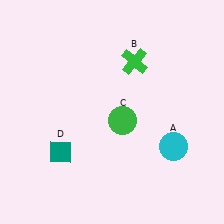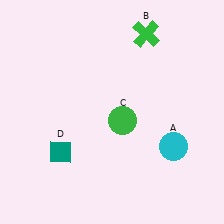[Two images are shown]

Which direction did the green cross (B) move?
The green cross (B) moved up.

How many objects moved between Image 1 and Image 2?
1 object moved between the two images.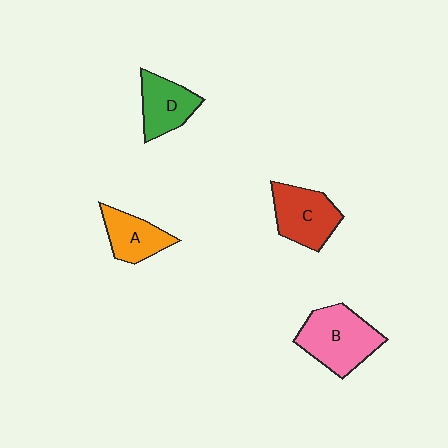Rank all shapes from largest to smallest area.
From largest to smallest: B (pink), C (red), D (green), A (orange).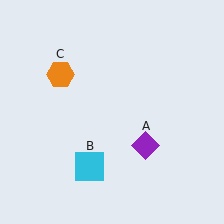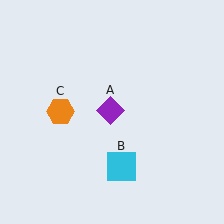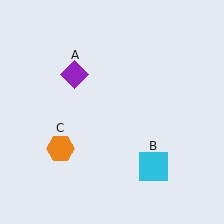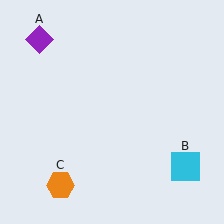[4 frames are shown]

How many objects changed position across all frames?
3 objects changed position: purple diamond (object A), cyan square (object B), orange hexagon (object C).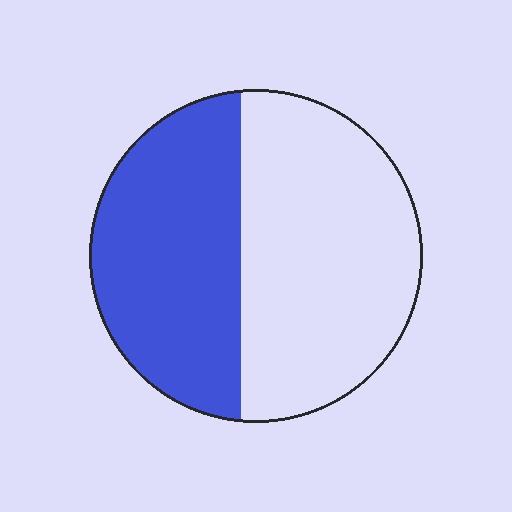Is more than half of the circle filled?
No.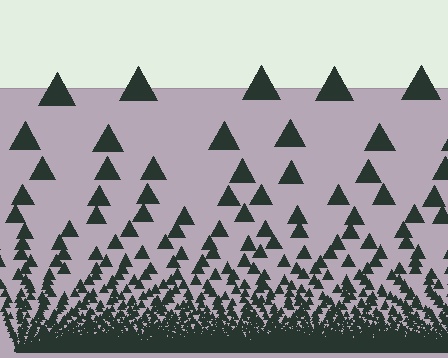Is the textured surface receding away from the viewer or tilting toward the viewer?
The surface appears to tilt toward the viewer. Texture elements get larger and sparser toward the top.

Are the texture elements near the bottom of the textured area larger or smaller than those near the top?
Smaller. The gradient is inverted — elements near the bottom are smaller and denser.